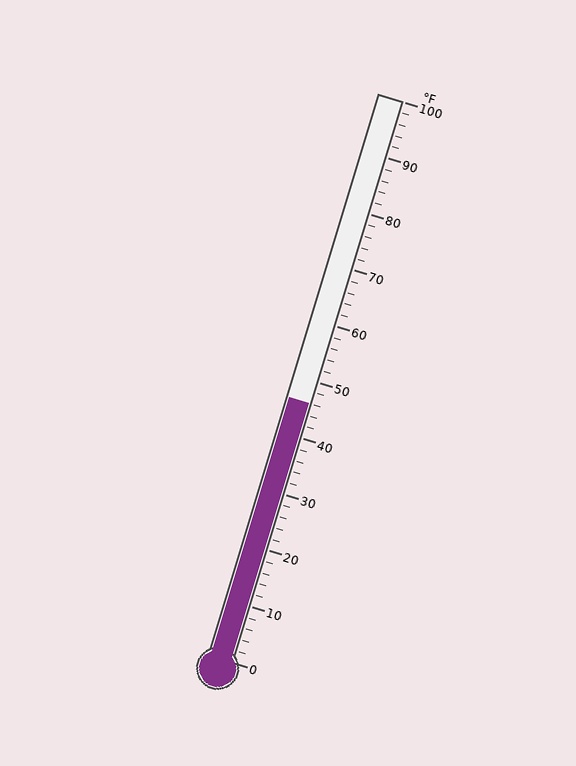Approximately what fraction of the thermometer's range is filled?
The thermometer is filled to approximately 45% of its range.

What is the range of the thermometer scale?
The thermometer scale ranges from 0°F to 100°F.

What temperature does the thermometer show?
The thermometer shows approximately 46°F.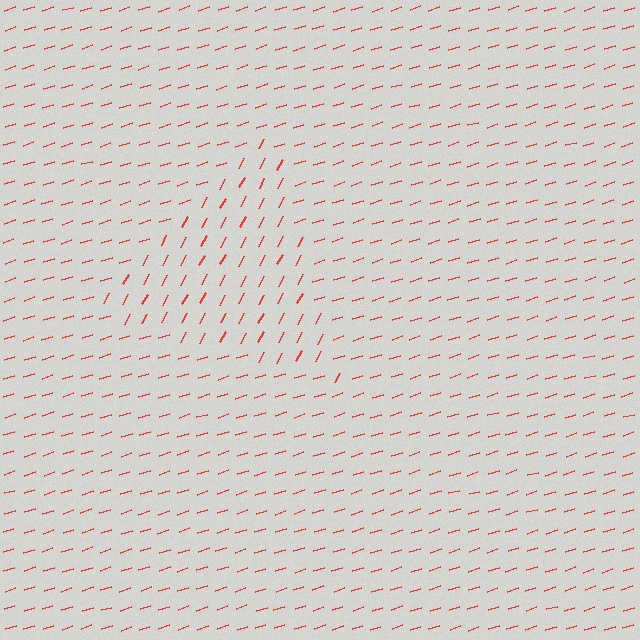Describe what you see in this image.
The image is filled with small red line segments. A triangle region in the image has lines oriented differently from the surrounding lines, creating a visible texture boundary.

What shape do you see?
I see a triangle.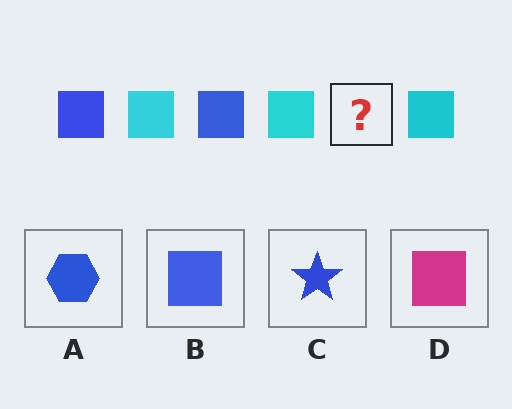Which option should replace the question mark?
Option B.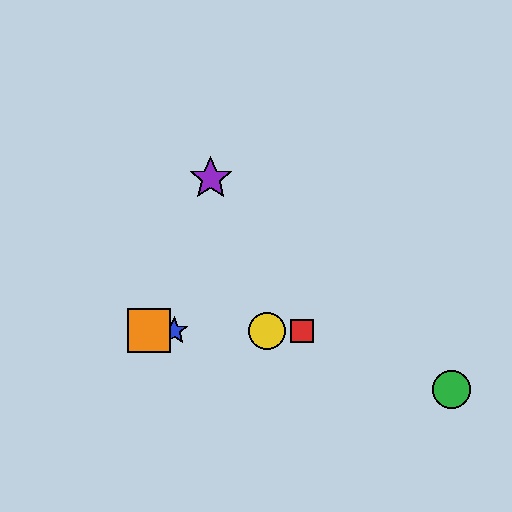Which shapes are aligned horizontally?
The red square, the blue star, the yellow circle, the orange square are aligned horizontally.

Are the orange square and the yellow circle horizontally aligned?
Yes, both are at y≈331.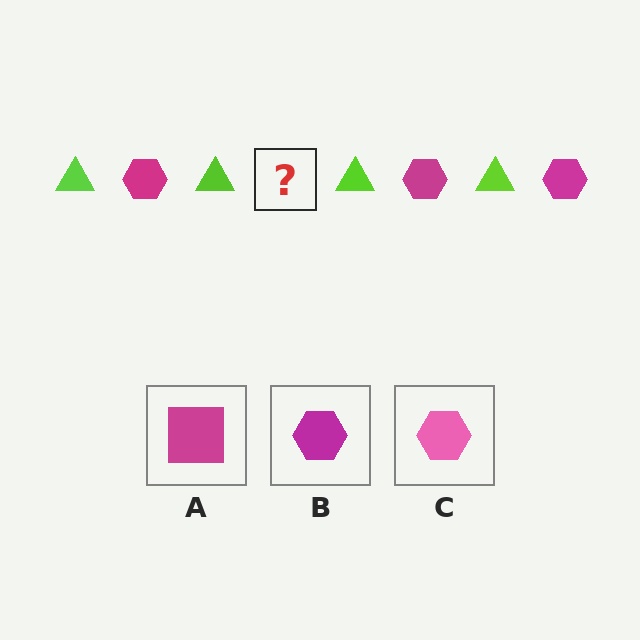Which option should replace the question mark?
Option B.